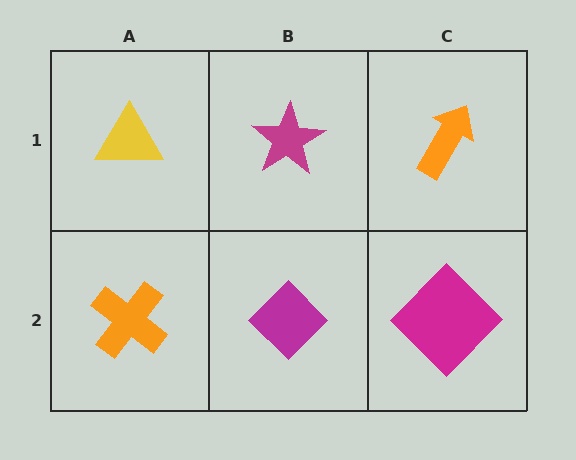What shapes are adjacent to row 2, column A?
A yellow triangle (row 1, column A), a magenta diamond (row 2, column B).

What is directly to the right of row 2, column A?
A magenta diamond.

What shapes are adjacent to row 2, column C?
An orange arrow (row 1, column C), a magenta diamond (row 2, column B).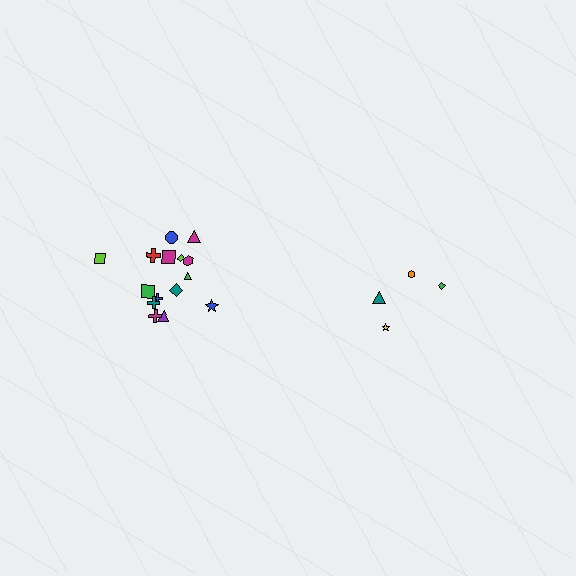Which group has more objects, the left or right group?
The left group.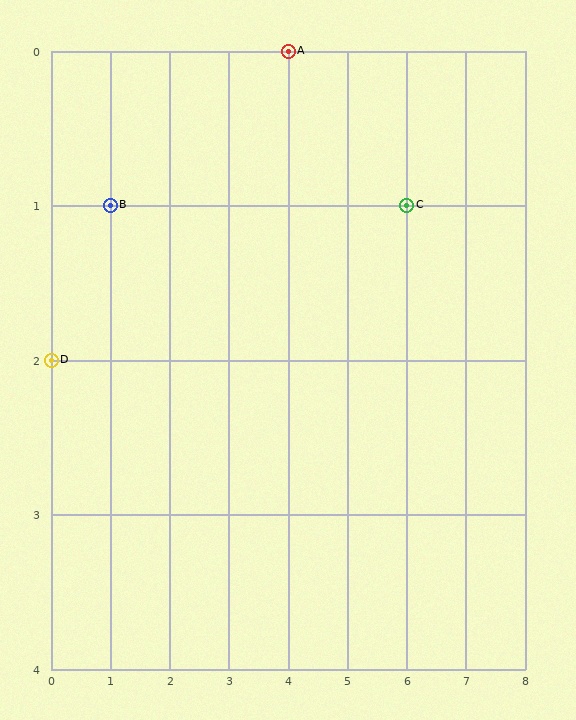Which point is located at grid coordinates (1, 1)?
Point B is at (1, 1).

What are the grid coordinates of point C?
Point C is at grid coordinates (6, 1).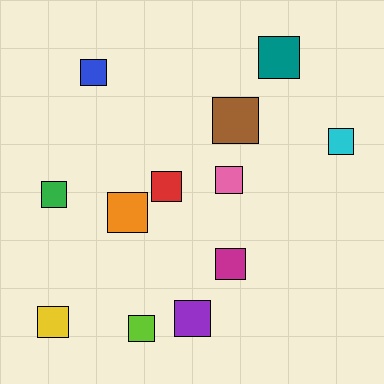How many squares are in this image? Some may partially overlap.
There are 12 squares.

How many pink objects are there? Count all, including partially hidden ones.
There is 1 pink object.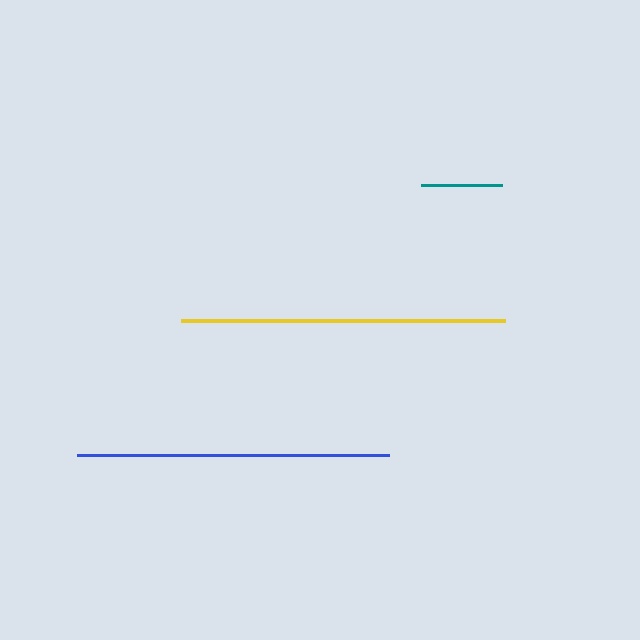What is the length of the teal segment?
The teal segment is approximately 81 pixels long.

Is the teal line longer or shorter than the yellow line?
The yellow line is longer than the teal line.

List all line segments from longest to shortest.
From longest to shortest: yellow, blue, teal.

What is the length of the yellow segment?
The yellow segment is approximately 324 pixels long.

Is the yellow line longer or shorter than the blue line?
The yellow line is longer than the blue line.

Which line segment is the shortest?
The teal line is the shortest at approximately 81 pixels.